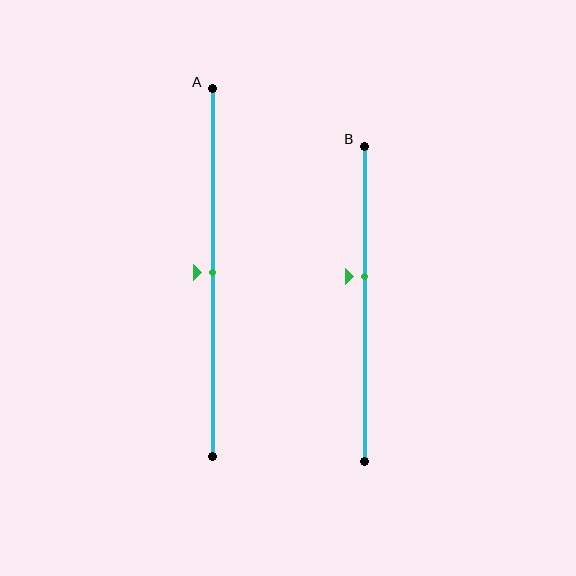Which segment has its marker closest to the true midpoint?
Segment A has its marker closest to the true midpoint.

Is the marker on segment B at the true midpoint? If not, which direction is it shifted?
No, the marker on segment B is shifted upward by about 9% of the segment length.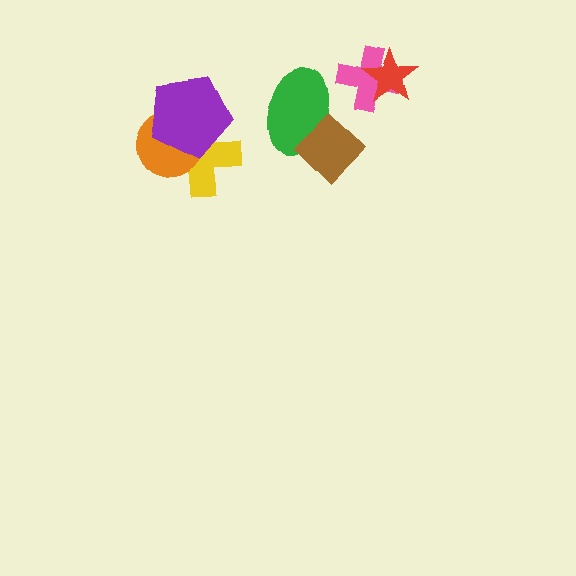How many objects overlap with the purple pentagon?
2 objects overlap with the purple pentagon.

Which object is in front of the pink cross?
The red star is in front of the pink cross.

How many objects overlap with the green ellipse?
1 object overlaps with the green ellipse.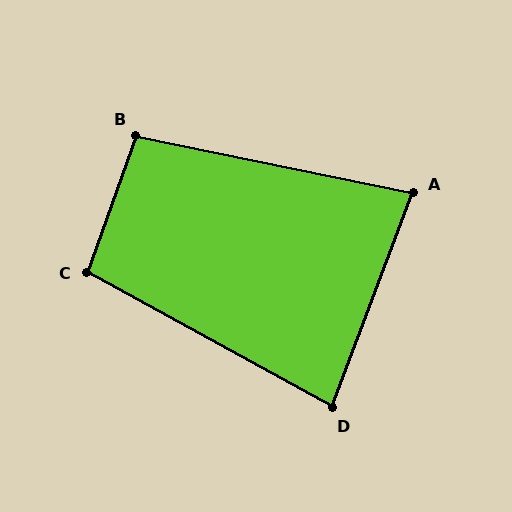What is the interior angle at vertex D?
Approximately 82 degrees (acute).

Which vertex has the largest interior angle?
C, at approximately 99 degrees.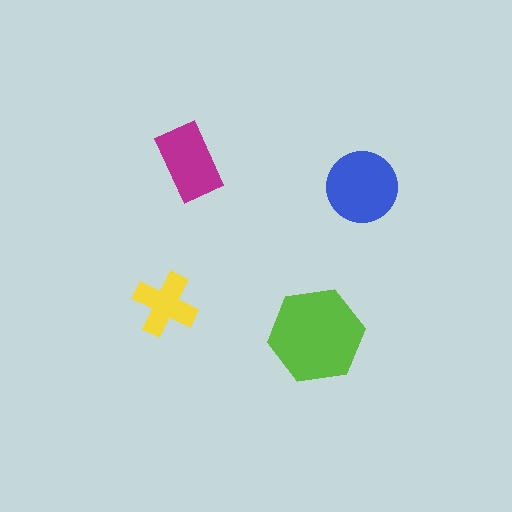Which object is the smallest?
The yellow cross.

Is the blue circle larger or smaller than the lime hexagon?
Smaller.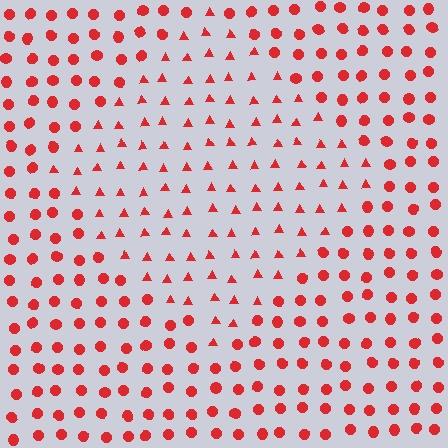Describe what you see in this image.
The image is filled with small red elements arranged in a uniform grid. A diamond-shaped region contains triangles, while the surrounding area contains circles. The boundary is defined purely by the change in element shape.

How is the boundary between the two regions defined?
The boundary is defined by a change in element shape: triangles inside vs. circles outside. All elements share the same color and spacing.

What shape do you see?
I see a diamond.